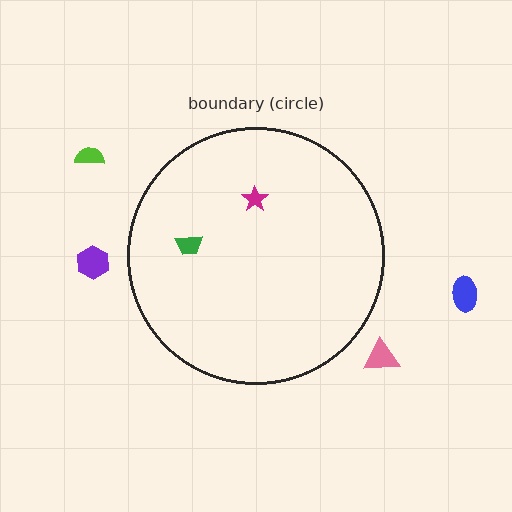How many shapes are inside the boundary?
2 inside, 4 outside.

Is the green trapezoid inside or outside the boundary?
Inside.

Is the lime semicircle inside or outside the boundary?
Outside.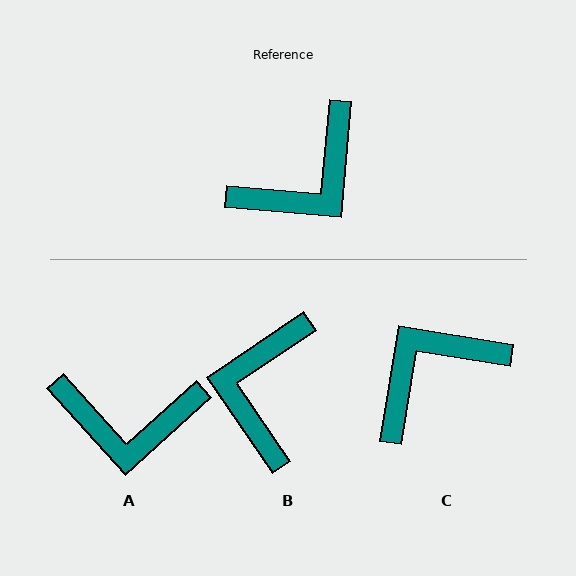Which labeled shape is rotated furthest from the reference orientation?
C, about 176 degrees away.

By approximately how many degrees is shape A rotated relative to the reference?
Approximately 43 degrees clockwise.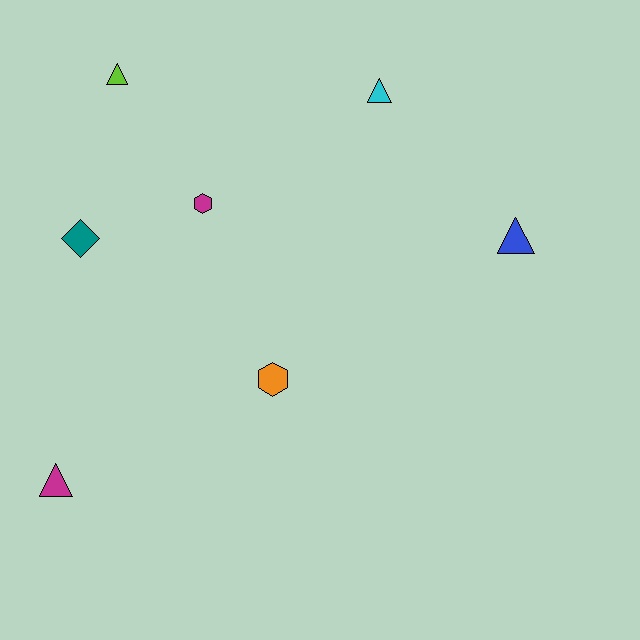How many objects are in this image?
There are 7 objects.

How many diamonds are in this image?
There is 1 diamond.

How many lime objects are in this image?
There is 1 lime object.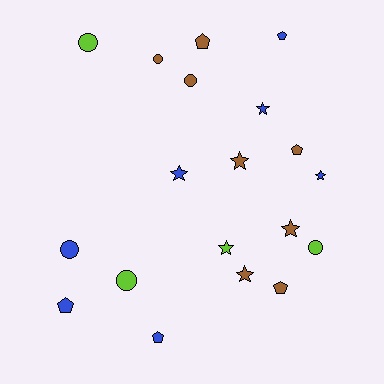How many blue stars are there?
There are 3 blue stars.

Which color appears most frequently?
Brown, with 8 objects.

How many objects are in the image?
There are 19 objects.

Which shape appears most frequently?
Star, with 7 objects.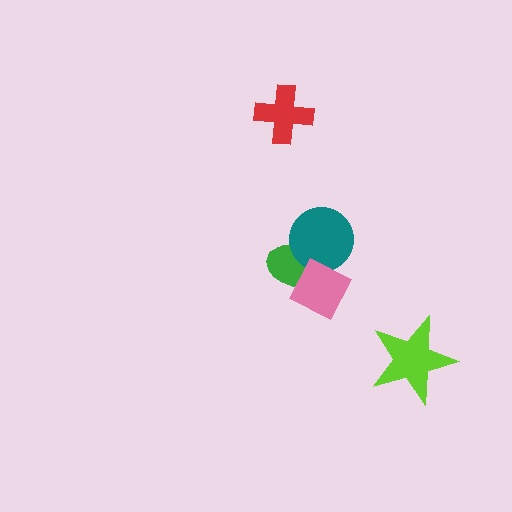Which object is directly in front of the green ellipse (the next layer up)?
The teal circle is directly in front of the green ellipse.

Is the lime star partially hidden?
No, no other shape covers it.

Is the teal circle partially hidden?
Yes, it is partially covered by another shape.